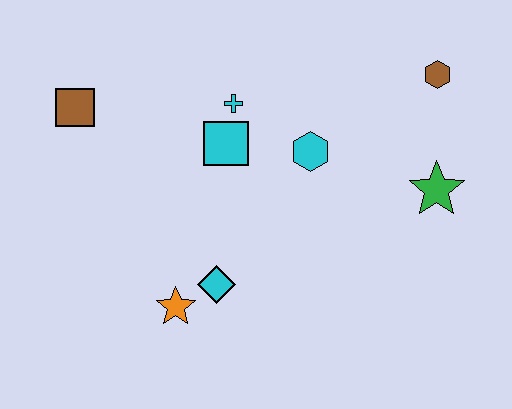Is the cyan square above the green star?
Yes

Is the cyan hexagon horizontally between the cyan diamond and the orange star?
No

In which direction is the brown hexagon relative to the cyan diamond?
The brown hexagon is to the right of the cyan diamond.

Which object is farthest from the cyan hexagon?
The brown square is farthest from the cyan hexagon.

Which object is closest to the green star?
The brown hexagon is closest to the green star.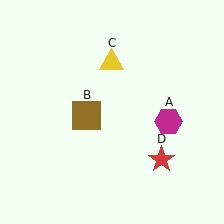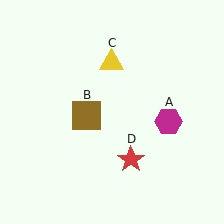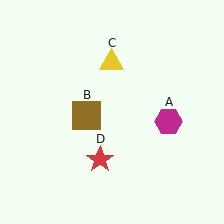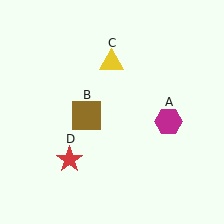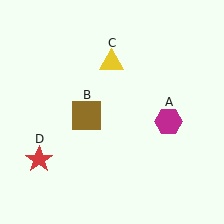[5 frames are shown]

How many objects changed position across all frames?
1 object changed position: red star (object D).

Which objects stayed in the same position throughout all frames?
Magenta hexagon (object A) and brown square (object B) and yellow triangle (object C) remained stationary.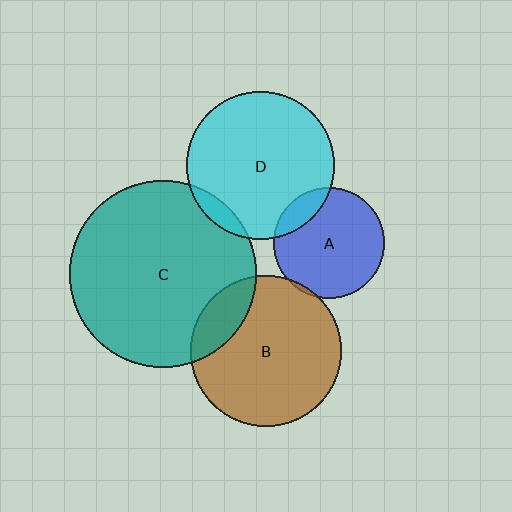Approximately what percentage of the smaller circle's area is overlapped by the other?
Approximately 5%.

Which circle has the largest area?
Circle C (teal).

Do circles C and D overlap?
Yes.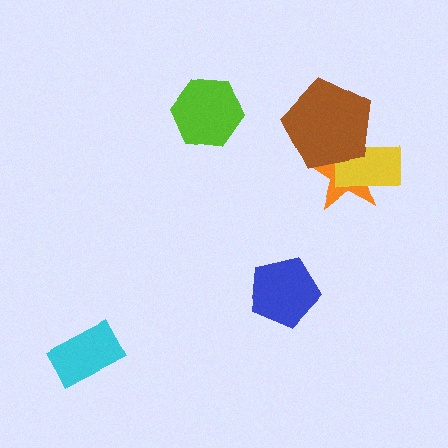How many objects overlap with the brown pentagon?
2 objects overlap with the brown pentagon.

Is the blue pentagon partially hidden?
No, no other shape covers it.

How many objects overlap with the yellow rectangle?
2 objects overlap with the yellow rectangle.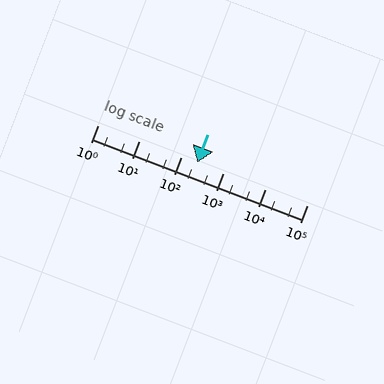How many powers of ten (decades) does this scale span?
The scale spans 5 decades, from 1 to 100000.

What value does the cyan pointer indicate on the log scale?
The pointer indicates approximately 240.